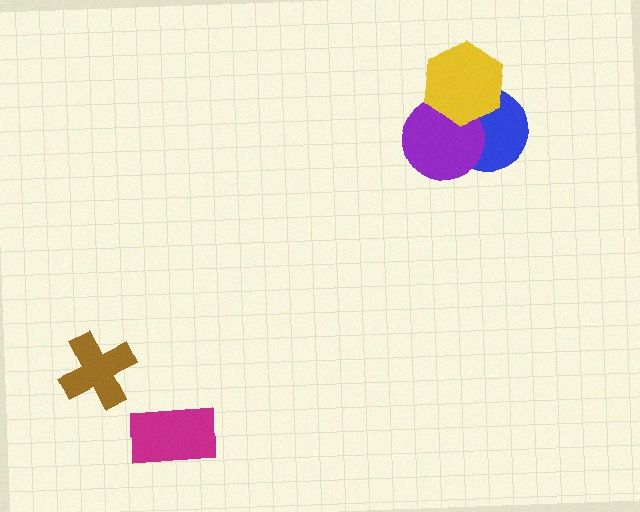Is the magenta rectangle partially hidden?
No, no other shape covers it.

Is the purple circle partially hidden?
Yes, it is partially covered by another shape.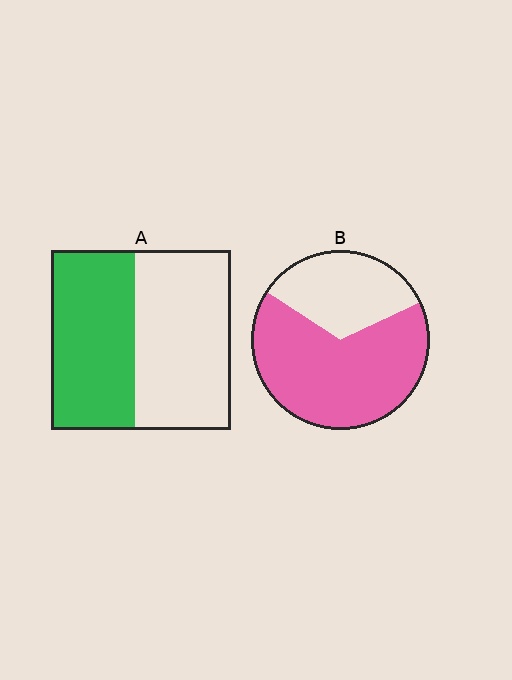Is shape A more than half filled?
Roughly half.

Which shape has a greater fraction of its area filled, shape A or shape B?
Shape B.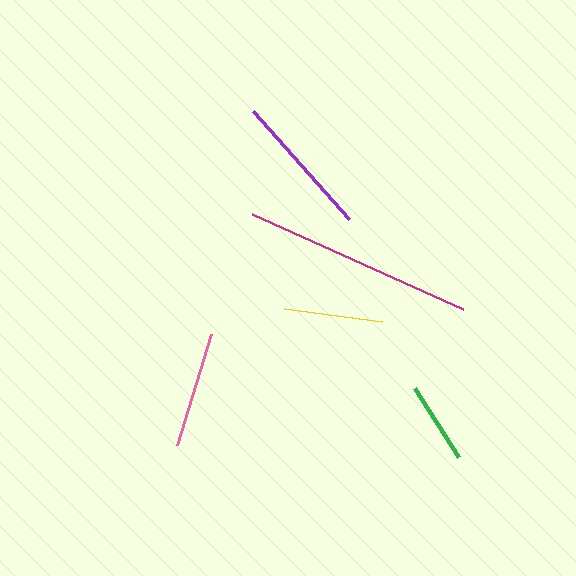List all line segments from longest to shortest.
From longest to shortest: magenta, purple, pink, yellow, green.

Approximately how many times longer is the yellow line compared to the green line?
The yellow line is approximately 1.2 times the length of the green line.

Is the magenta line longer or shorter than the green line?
The magenta line is longer than the green line.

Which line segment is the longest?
The magenta line is the longest at approximately 232 pixels.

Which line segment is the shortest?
The green line is the shortest at approximately 82 pixels.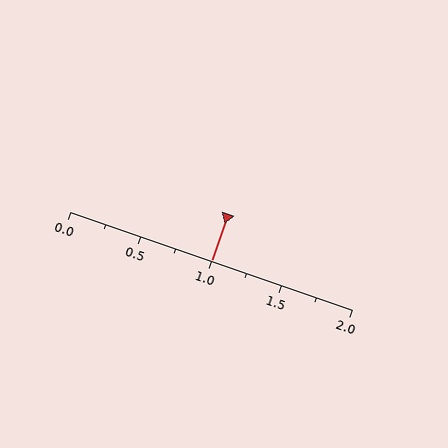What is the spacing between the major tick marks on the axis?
The major ticks are spaced 0.5 apart.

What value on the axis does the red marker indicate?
The marker indicates approximately 1.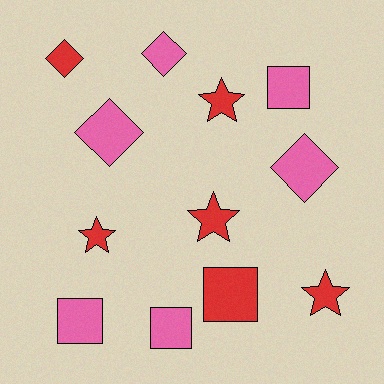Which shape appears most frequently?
Square, with 4 objects.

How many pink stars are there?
There are no pink stars.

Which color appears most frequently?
Pink, with 6 objects.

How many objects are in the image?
There are 12 objects.